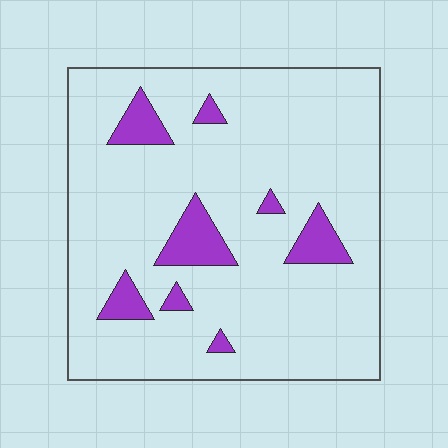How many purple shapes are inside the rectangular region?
8.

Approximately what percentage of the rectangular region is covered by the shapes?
Approximately 10%.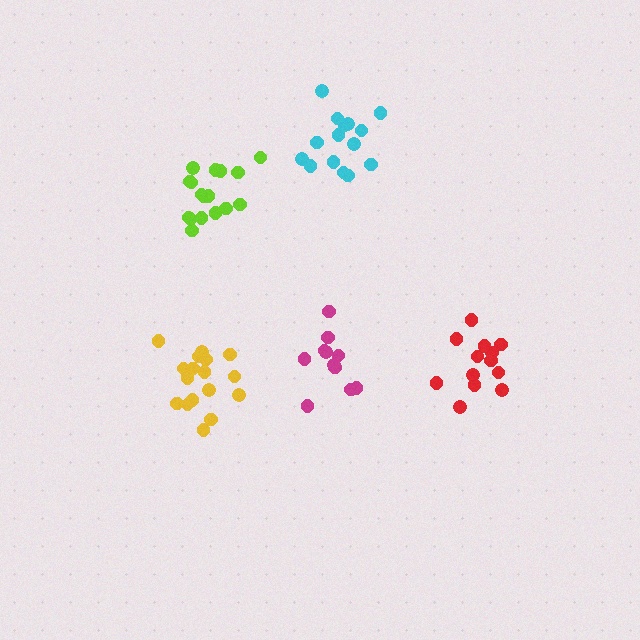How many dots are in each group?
Group 1: 15 dots, Group 2: 13 dots, Group 3: 11 dots, Group 4: 17 dots, Group 5: 17 dots (73 total).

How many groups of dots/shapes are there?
There are 5 groups.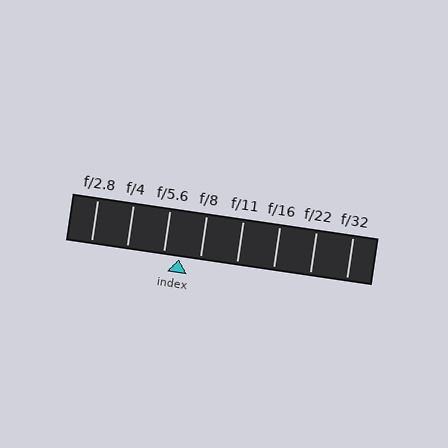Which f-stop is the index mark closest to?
The index mark is closest to f/5.6.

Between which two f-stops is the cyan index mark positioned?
The index mark is between f/5.6 and f/8.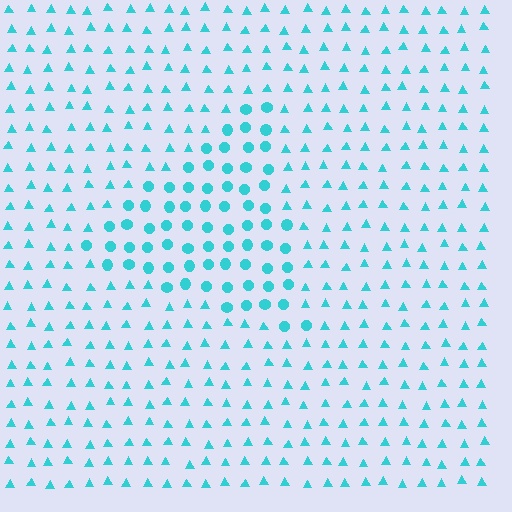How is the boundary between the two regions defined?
The boundary is defined by a change in element shape: circles inside vs. triangles outside. All elements share the same color and spacing.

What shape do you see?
I see a triangle.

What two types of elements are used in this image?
The image uses circles inside the triangle region and triangles outside it.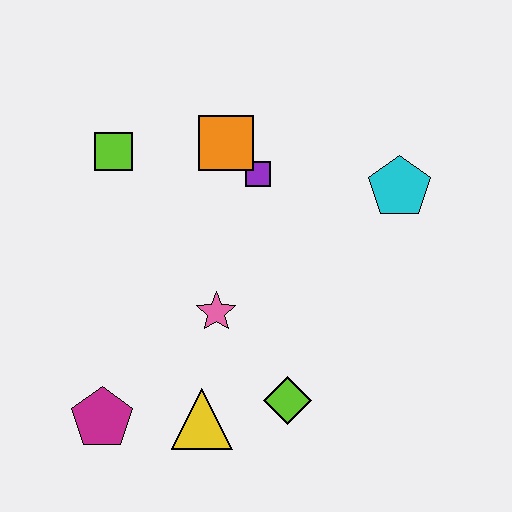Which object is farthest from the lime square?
The lime diamond is farthest from the lime square.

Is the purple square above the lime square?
No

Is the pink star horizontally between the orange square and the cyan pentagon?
No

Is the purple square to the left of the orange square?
No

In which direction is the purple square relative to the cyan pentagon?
The purple square is to the left of the cyan pentagon.